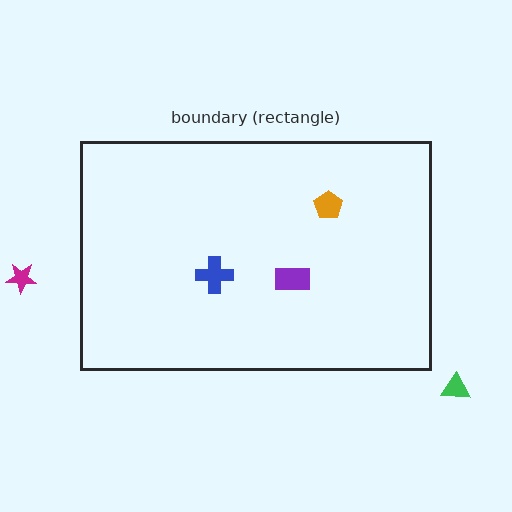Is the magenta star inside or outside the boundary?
Outside.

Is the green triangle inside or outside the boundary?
Outside.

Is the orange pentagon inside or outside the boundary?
Inside.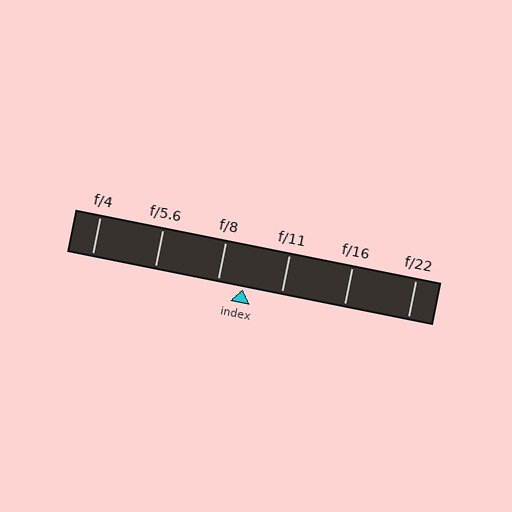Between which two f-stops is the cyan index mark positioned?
The index mark is between f/8 and f/11.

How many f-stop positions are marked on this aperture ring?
There are 6 f-stop positions marked.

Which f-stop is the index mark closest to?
The index mark is closest to f/8.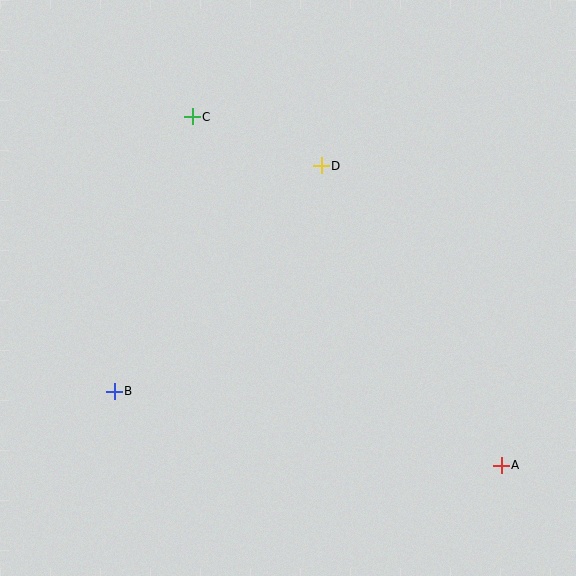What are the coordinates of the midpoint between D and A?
The midpoint between D and A is at (411, 316).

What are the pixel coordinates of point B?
Point B is at (114, 391).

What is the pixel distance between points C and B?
The distance between C and B is 285 pixels.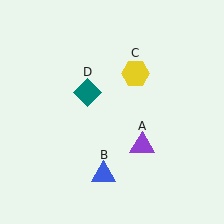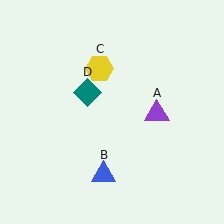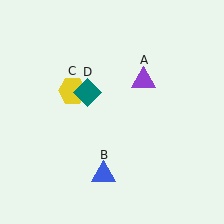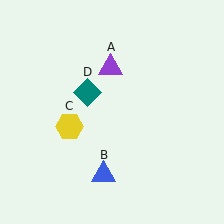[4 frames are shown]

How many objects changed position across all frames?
2 objects changed position: purple triangle (object A), yellow hexagon (object C).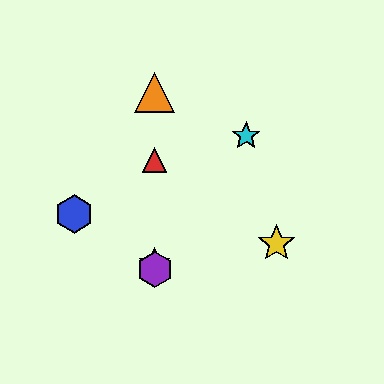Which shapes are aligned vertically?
The red triangle, the green star, the purple hexagon, the orange triangle are aligned vertically.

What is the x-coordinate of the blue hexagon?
The blue hexagon is at x≈74.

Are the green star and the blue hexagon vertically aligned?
No, the green star is at x≈155 and the blue hexagon is at x≈74.